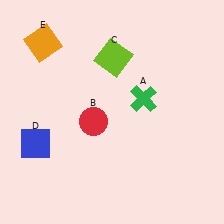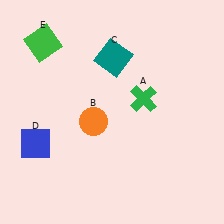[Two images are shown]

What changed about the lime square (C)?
In Image 1, C is lime. In Image 2, it changed to teal.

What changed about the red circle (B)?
In Image 1, B is red. In Image 2, it changed to orange.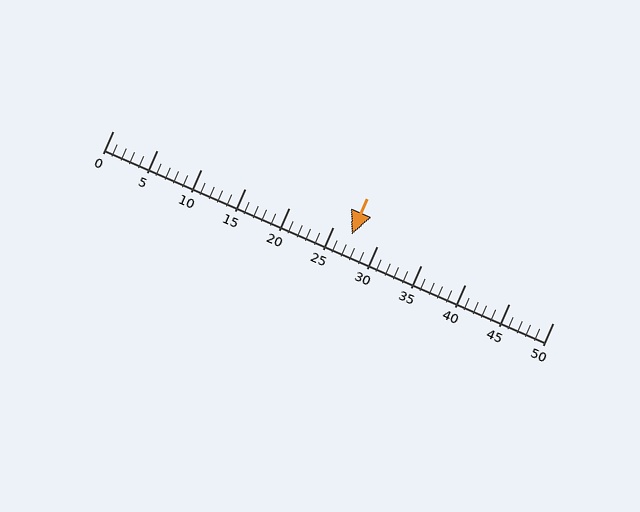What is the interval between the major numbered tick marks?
The major tick marks are spaced 5 units apart.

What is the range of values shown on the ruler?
The ruler shows values from 0 to 50.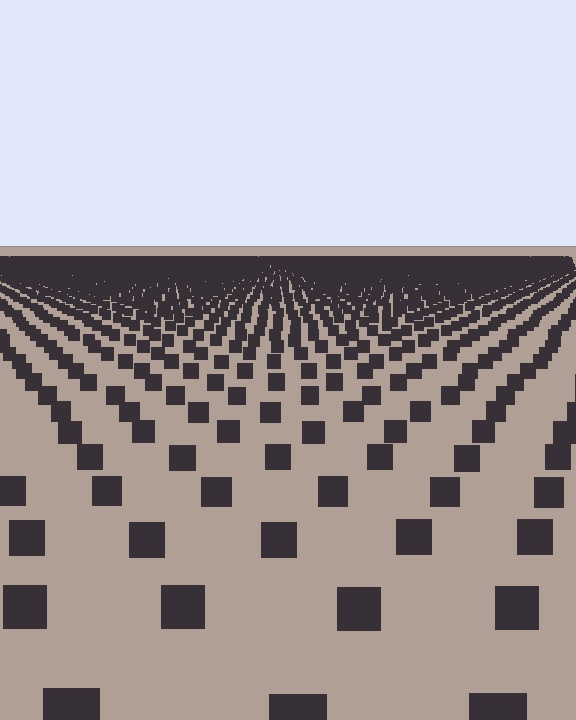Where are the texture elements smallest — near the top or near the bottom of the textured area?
Near the top.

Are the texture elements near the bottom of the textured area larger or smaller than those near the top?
Larger. Near the bottom, elements are closer to the viewer and appear at a bigger on-screen size.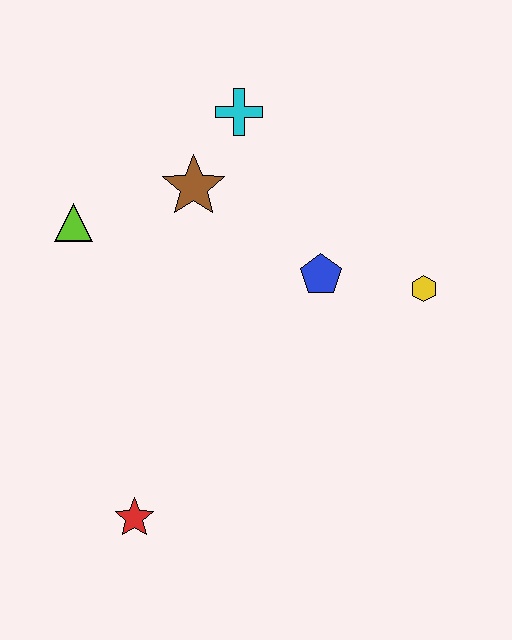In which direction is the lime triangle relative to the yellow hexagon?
The lime triangle is to the left of the yellow hexagon.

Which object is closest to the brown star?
The cyan cross is closest to the brown star.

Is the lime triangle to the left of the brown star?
Yes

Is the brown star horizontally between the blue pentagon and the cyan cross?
No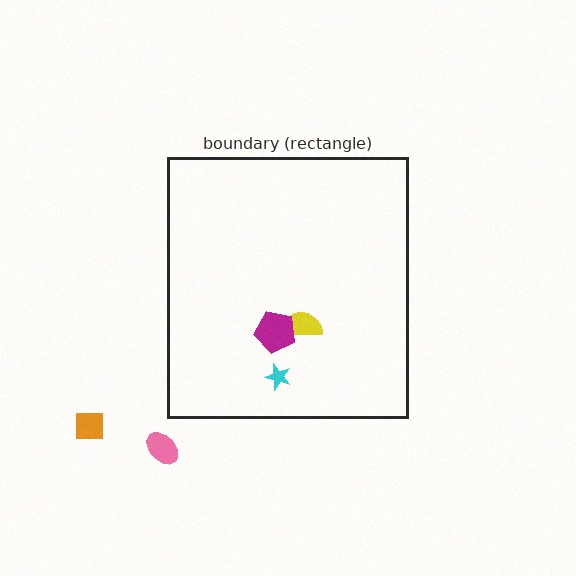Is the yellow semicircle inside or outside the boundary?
Inside.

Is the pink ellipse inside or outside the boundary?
Outside.